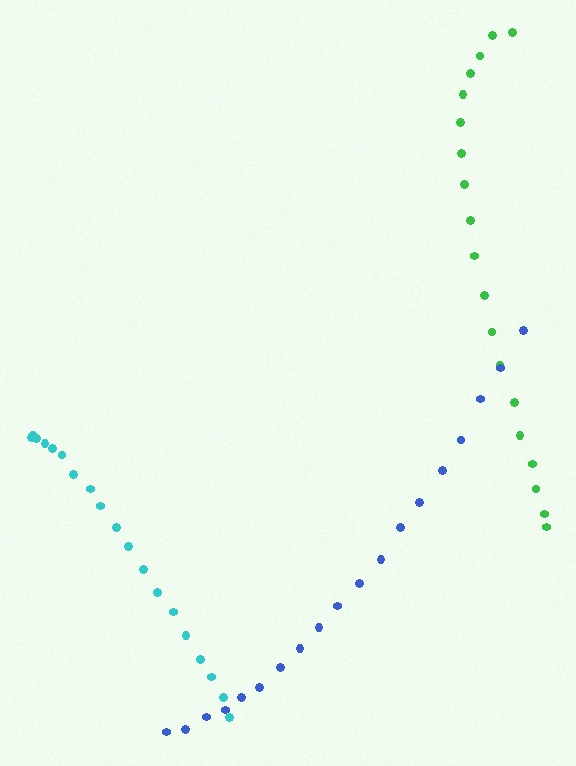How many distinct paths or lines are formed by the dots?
There are 3 distinct paths.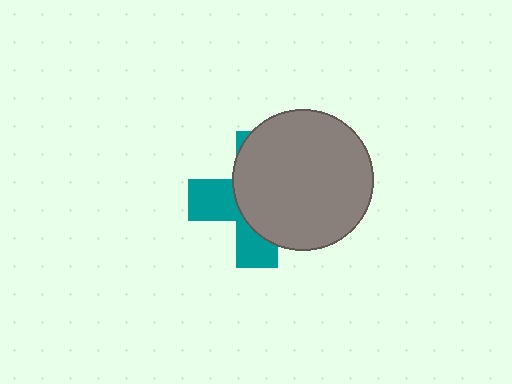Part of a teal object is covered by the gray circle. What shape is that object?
It is a cross.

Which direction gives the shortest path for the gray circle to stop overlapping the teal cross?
Moving right gives the shortest separation.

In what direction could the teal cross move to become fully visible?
The teal cross could move left. That would shift it out from behind the gray circle entirely.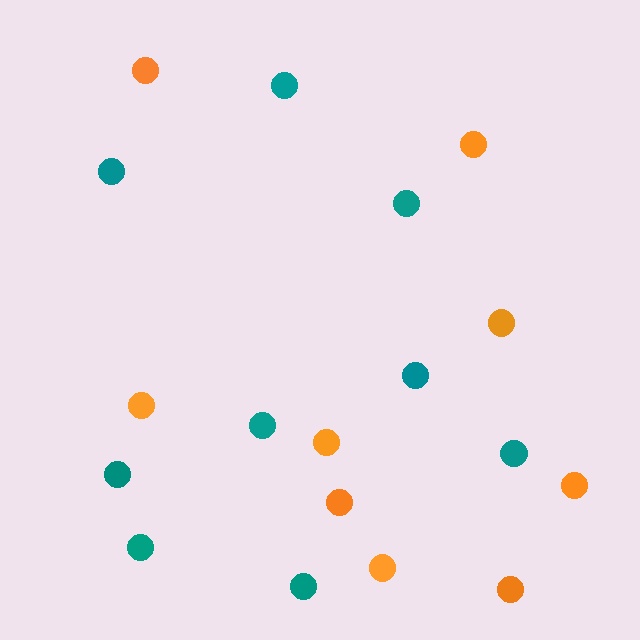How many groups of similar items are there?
There are 2 groups: one group of orange circles (9) and one group of teal circles (9).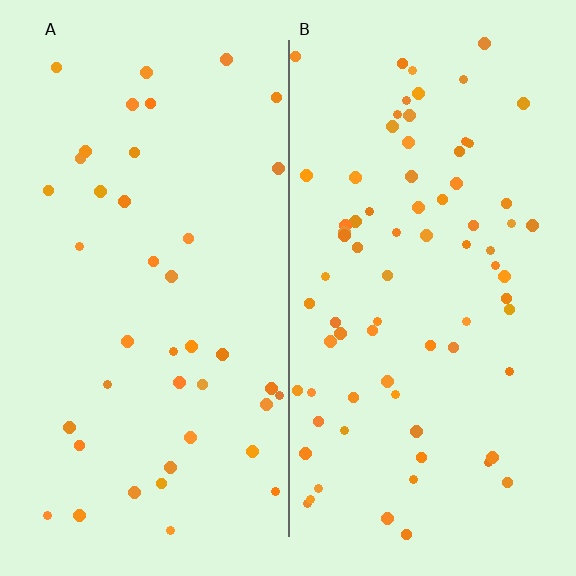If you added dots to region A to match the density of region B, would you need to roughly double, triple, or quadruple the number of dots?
Approximately double.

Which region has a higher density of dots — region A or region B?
B (the right).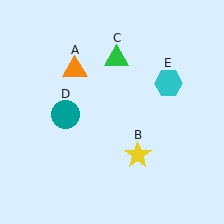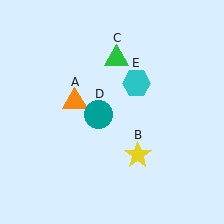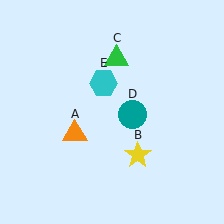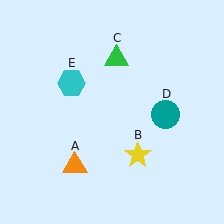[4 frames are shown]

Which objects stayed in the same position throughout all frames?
Yellow star (object B) and green triangle (object C) remained stationary.